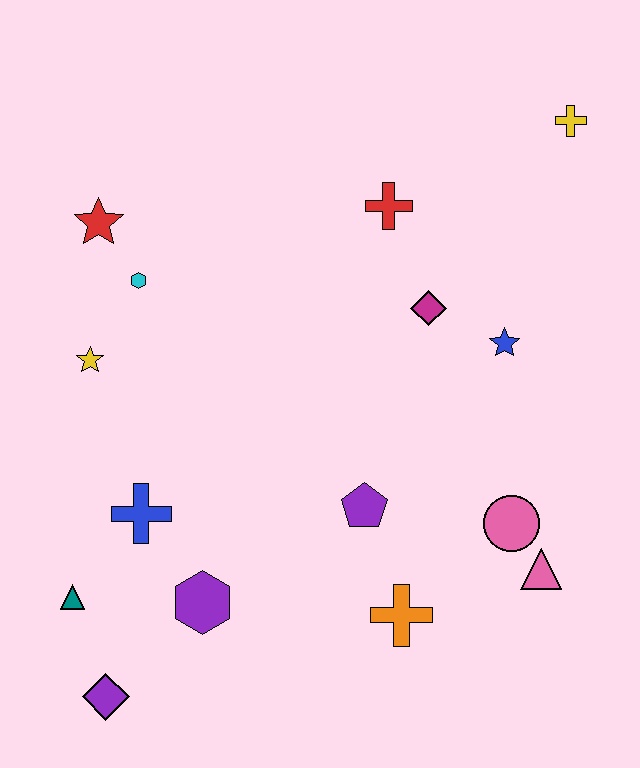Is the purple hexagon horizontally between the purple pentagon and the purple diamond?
Yes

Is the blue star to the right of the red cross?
Yes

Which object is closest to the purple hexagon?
The blue cross is closest to the purple hexagon.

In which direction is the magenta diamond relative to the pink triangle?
The magenta diamond is above the pink triangle.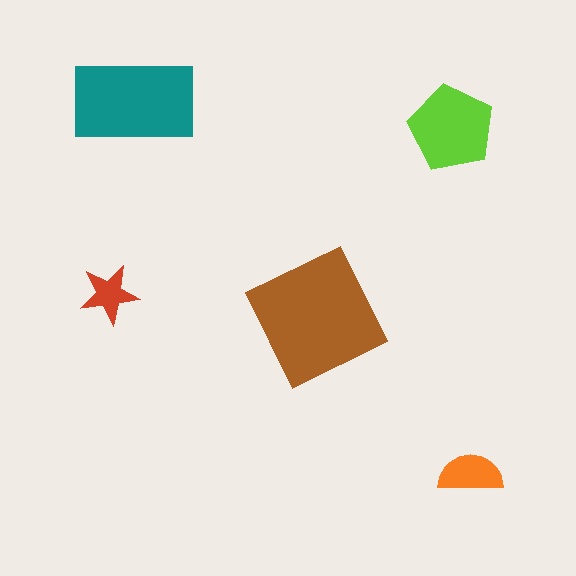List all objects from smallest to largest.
The red star, the orange semicircle, the lime pentagon, the teal rectangle, the brown square.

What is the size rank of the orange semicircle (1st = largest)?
4th.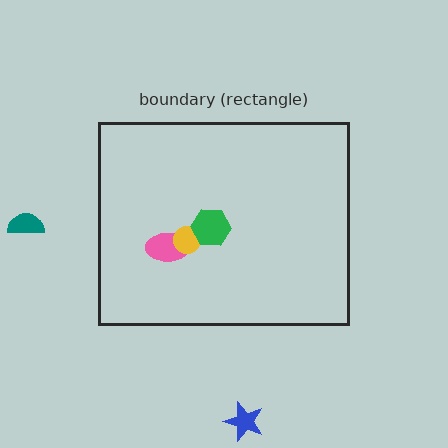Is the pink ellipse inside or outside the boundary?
Inside.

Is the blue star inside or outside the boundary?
Outside.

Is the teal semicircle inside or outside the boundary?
Outside.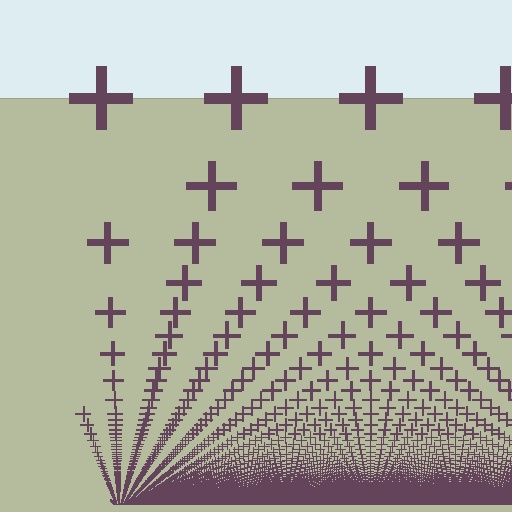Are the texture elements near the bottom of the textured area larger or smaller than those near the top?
Smaller. The gradient is inverted — elements near the bottom are smaller and denser.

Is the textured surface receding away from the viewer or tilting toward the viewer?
The surface appears to tilt toward the viewer. Texture elements get larger and sparser toward the top.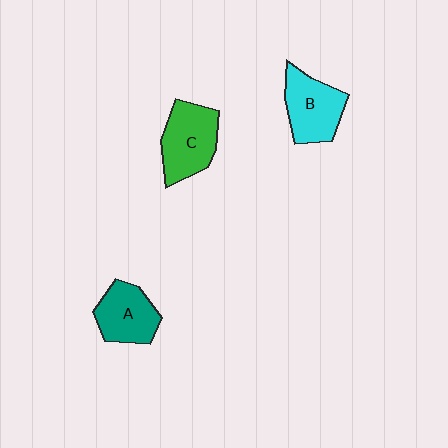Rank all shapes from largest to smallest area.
From largest to smallest: C (green), B (cyan), A (teal).